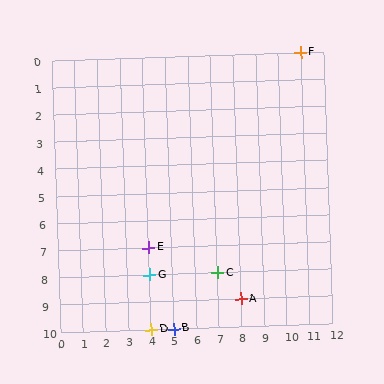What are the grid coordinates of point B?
Point B is at grid coordinates (5, 10).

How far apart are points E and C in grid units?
Points E and C are 3 columns and 1 row apart (about 3.2 grid units diagonally).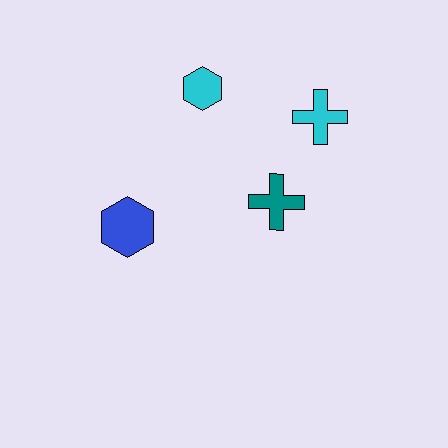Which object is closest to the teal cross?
The cyan cross is closest to the teal cross.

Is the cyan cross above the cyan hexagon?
No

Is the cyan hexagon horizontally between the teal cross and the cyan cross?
No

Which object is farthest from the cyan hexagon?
The blue hexagon is farthest from the cyan hexagon.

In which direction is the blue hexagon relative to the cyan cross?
The blue hexagon is to the left of the cyan cross.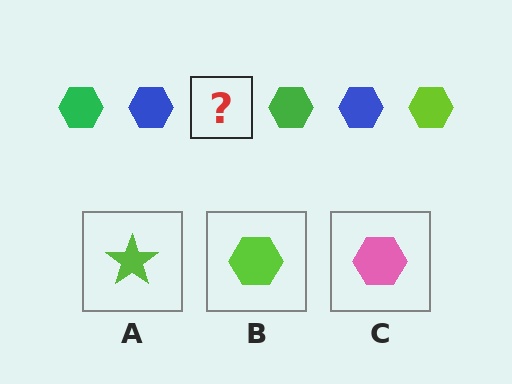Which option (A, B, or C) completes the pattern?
B.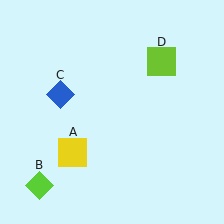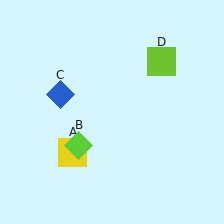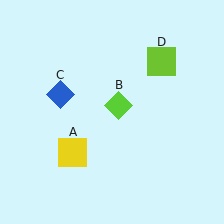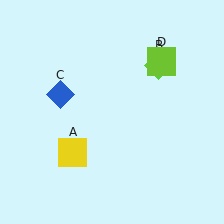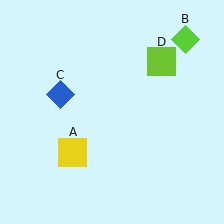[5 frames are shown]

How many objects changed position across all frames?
1 object changed position: lime diamond (object B).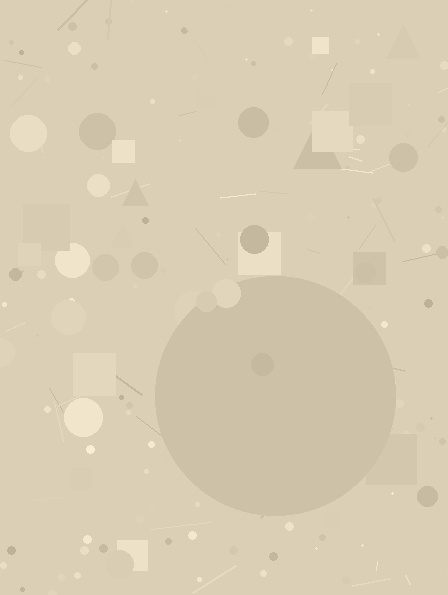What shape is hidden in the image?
A circle is hidden in the image.